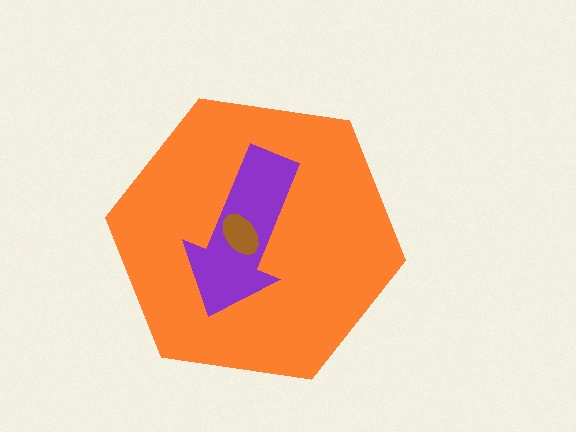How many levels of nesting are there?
3.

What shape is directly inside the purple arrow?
The brown ellipse.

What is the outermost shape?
The orange hexagon.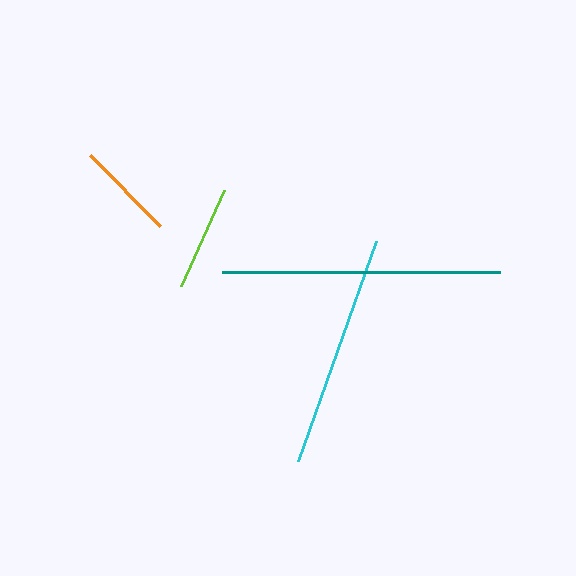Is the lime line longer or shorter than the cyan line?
The cyan line is longer than the lime line.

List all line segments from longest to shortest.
From longest to shortest: teal, cyan, lime, orange.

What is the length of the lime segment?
The lime segment is approximately 106 pixels long.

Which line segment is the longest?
The teal line is the longest at approximately 278 pixels.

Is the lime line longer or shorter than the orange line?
The lime line is longer than the orange line.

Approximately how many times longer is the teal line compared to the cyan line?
The teal line is approximately 1.2 times the length of the cyan line.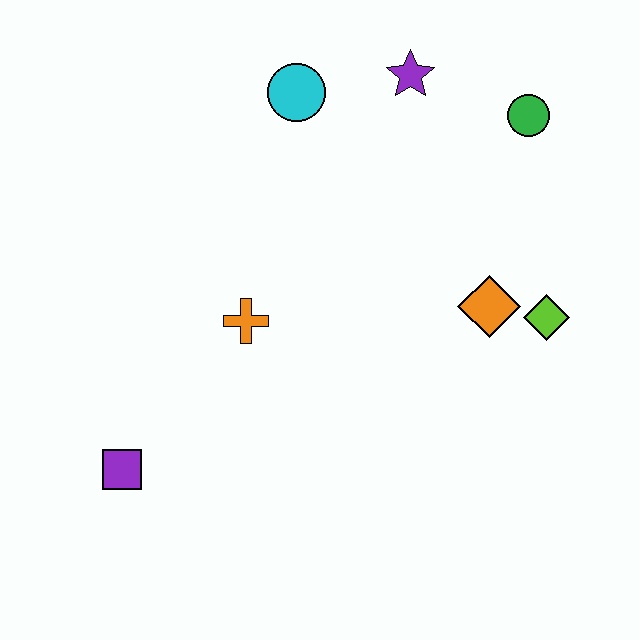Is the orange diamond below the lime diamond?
No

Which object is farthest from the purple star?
The purple square is farthest from the purple star.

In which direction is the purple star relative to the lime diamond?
The purple star is above the lime diamond.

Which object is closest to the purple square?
The orange cross is closest to the purple square.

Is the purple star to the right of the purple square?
Yes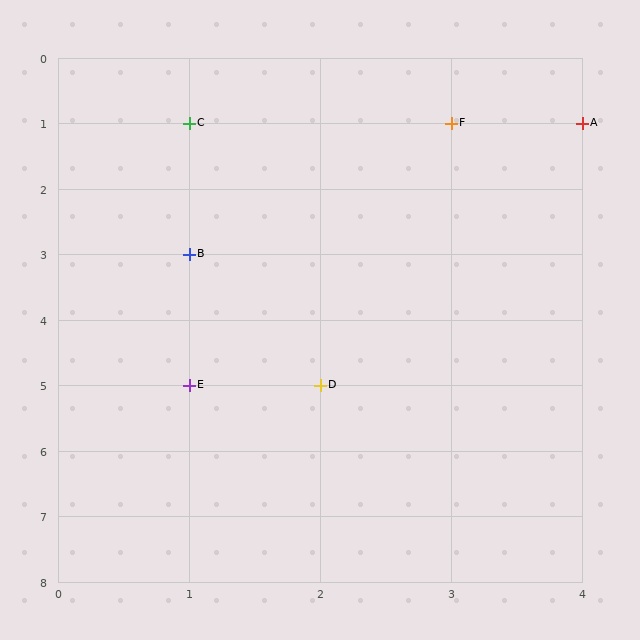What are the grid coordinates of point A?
Point A is at grid coordinates (4, 1).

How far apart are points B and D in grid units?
Points B and D are 1 column and 2 rows apart (about 2.2 grid units diagonally).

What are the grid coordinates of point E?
Point E is at grid coordinates (1, 5).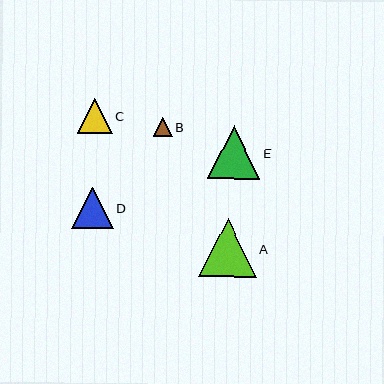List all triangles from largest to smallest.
From largest to smallest: A, E, D, C, B.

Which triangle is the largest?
Triangle A is the largest with a size of approximately 58 pixels.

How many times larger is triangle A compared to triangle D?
Triangle A is approximately 1.4 times the size of triangle D.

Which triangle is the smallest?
Triangle B is the smallest with a size of approximately 19 pixels.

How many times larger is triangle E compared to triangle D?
Triangle E is approximately 1.3 times the size of triangle D.